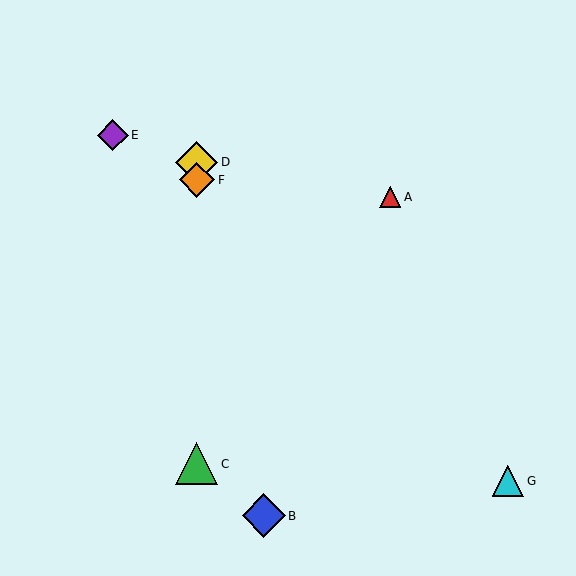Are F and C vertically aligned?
Yes, both are at x≈197.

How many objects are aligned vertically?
3 objects (C, D, F) are aligned vertically.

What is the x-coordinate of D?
Object D is at x≈197.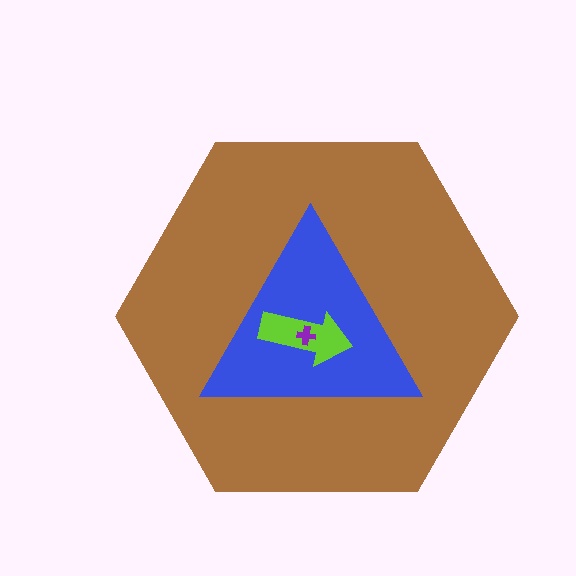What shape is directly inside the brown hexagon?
The blue triangle.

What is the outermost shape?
The brown hexagon.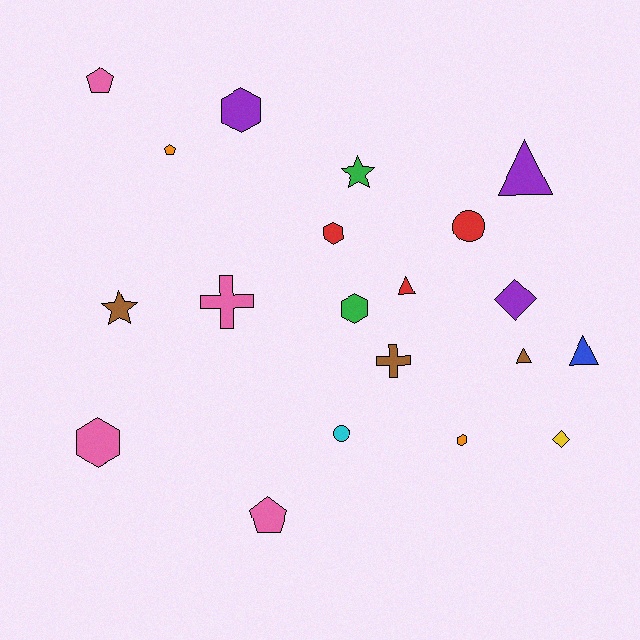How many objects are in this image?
There are 20 objects.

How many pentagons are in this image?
There are 3 pentagons.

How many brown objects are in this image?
There are 3 brown objects.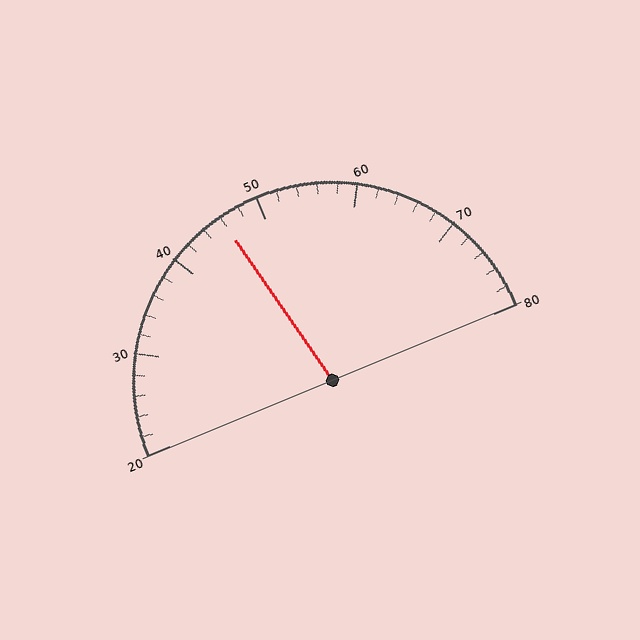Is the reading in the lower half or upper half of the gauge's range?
The reading is in the lower half of the range (20 to 80).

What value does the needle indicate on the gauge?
The needle indicates approximately 46.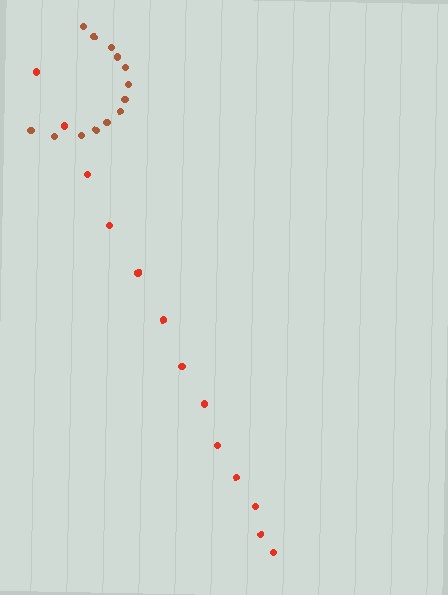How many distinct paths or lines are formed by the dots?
There are 2 distinct paths.